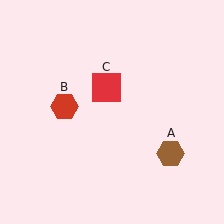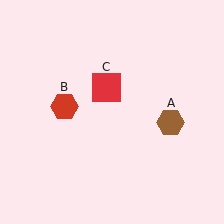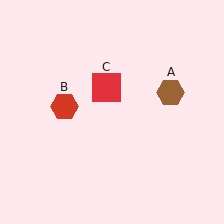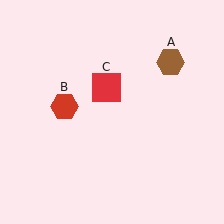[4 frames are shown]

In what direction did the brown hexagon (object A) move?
The brown hexagon (object A) moved up.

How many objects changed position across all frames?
1 object changed position: brown hexagon (object A).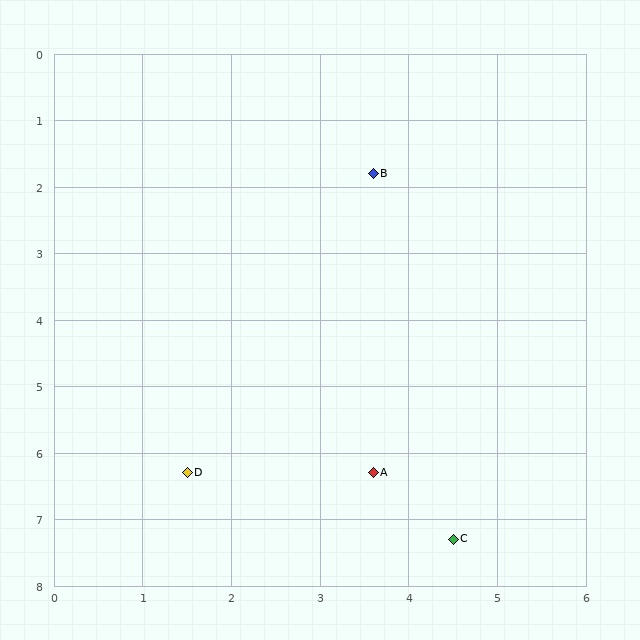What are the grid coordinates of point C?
Point C is at approximately (4.5, 7.3).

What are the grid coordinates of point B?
Point B is at approximately (3.6, 1.8).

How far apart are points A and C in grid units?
Points A and C are about 1.3 grid units apart.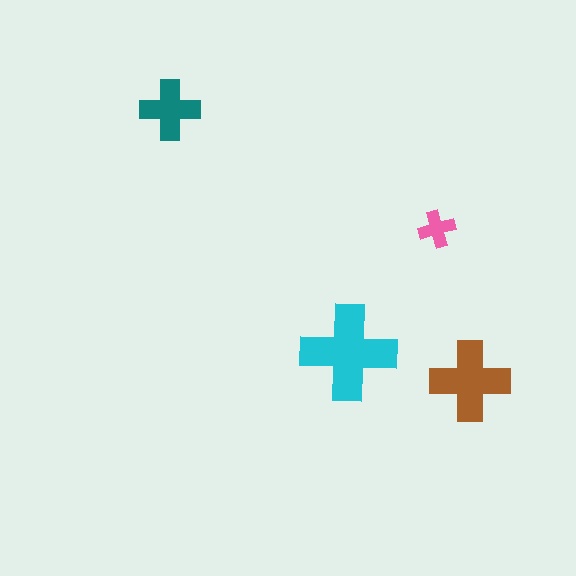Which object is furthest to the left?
The teal cross is leftmost.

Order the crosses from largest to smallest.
the cyan one, the brown one, the teal one, the pink one.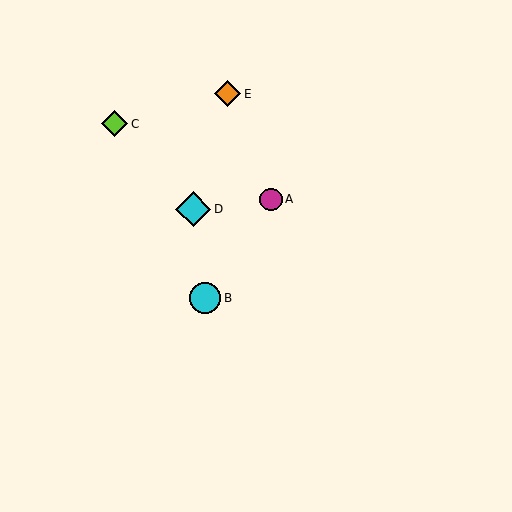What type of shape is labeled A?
Shape A is a magenta circle.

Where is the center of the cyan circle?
The center of the cyan circle is at (205, 298).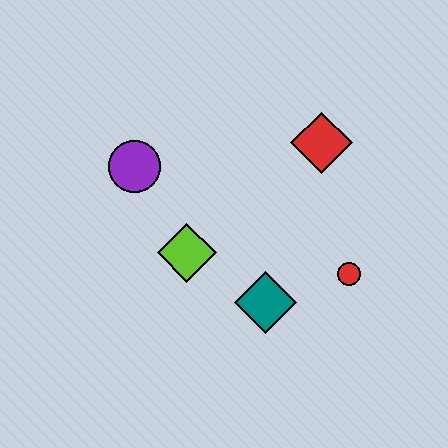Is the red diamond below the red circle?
No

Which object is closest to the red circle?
The teal diamond is closest to the red circle.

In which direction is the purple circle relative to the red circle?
The purple circle is to the left of the red circle.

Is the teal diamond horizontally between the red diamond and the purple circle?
Yes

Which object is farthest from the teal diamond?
The purple circle is farthest from the teal diamond.